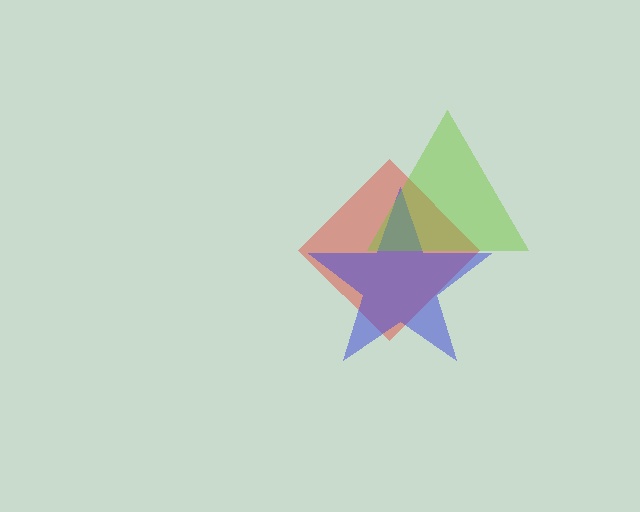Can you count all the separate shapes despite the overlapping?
Yes, there are 3 separate shapes.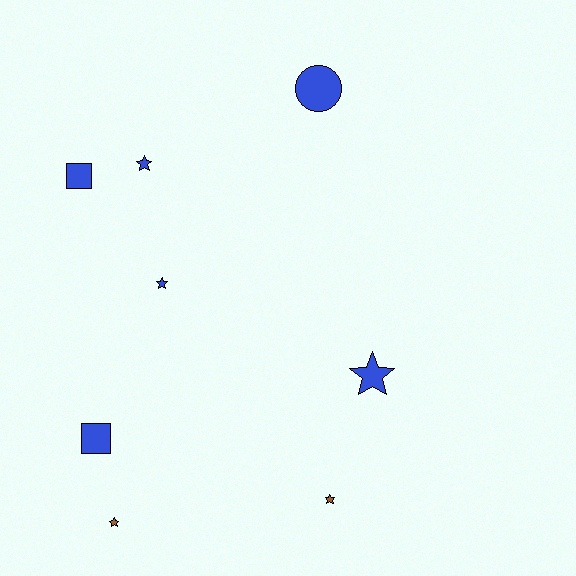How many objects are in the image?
There are 8 objects.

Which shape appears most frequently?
Star, with 5 objects.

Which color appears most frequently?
Blue, with 6 objects.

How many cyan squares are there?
There are no cyan squares.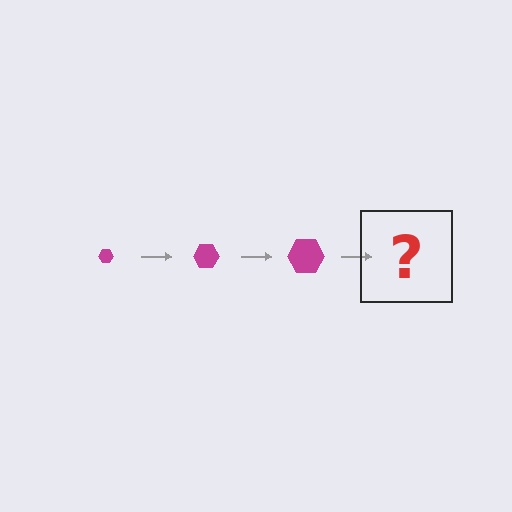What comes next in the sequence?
The next element should be a magenta hexagon, larger than the previous one.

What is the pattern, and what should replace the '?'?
The pattern is that the hexagon gets progressively larger each step. The '?' should be a magenta hexagon, larger than the previous one.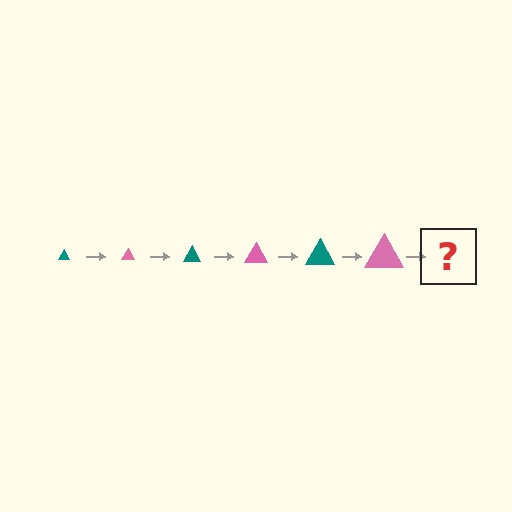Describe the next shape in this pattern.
It should be a teal triangle, larger than the previous one.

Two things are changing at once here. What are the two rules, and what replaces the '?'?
The two rules are that the triangle grows larger each step and the color cycles through teal and pink. The '?' should be a teal triangle, larger than the previous one.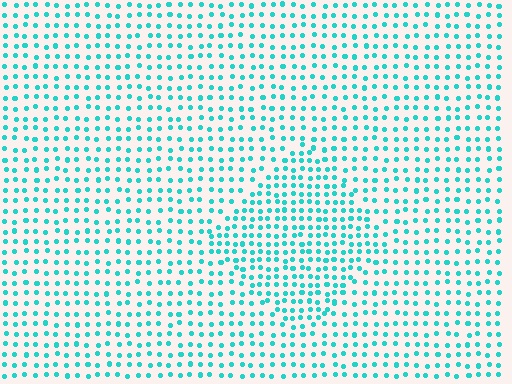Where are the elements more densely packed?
The elements are more densely packed inside the diamond boundary.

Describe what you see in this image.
The image contains small cyan elements arranged at two different densities. A diamond-shaped region is visible where the elements are more densely packed than the surrounding area.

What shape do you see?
I see a diamond.